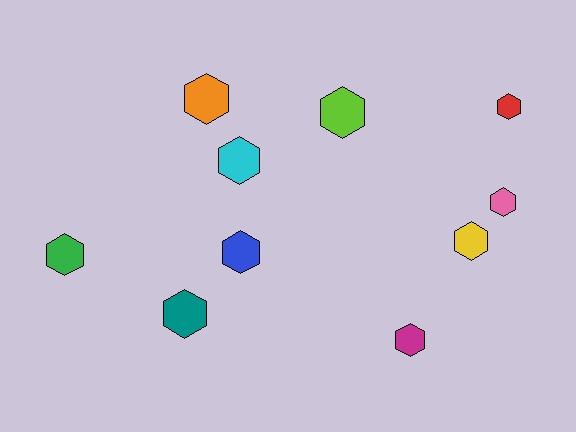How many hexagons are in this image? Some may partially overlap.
There are 10 hexagons.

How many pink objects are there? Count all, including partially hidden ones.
There is 1 pink object.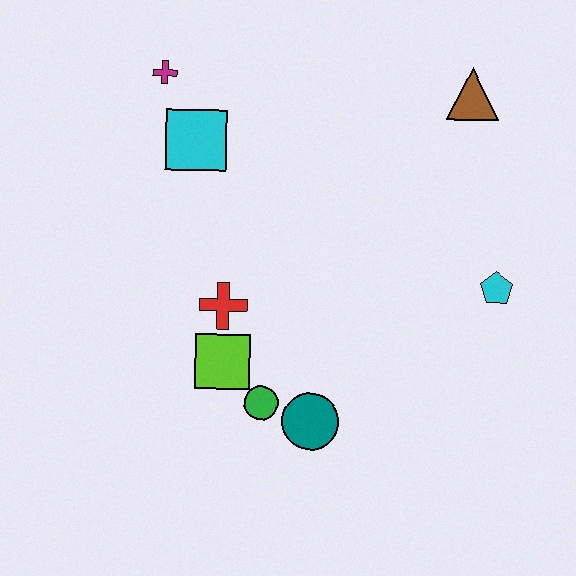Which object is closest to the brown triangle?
The cyan pentagon is closest to the brown triangle.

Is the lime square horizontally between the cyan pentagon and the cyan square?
Yes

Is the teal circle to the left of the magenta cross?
No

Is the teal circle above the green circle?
No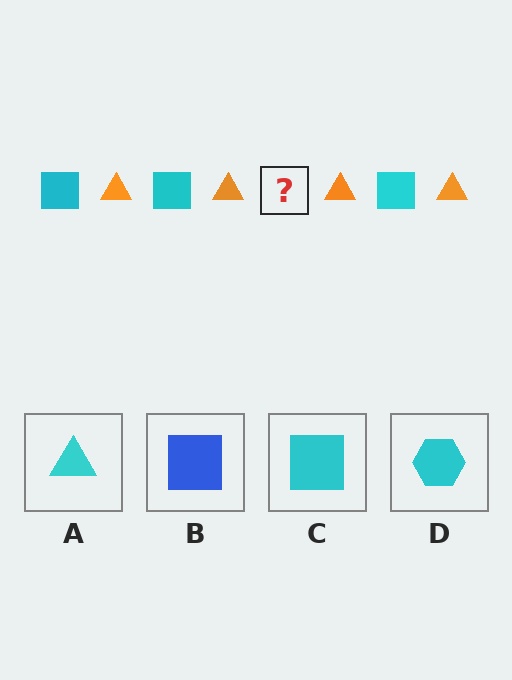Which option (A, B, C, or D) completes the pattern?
C.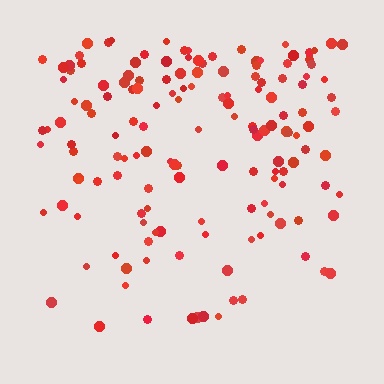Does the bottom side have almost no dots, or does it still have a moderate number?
Still a moderate number, just noticeably fewer than the top.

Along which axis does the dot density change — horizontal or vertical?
Vertical.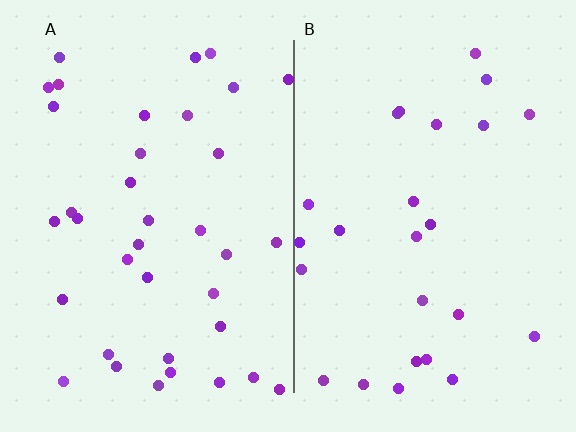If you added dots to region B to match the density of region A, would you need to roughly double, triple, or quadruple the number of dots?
Approximately double.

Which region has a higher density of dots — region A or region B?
A (the left).